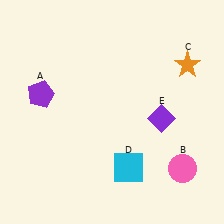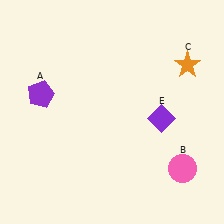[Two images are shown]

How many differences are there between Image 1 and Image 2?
There is 1 difference between the two images.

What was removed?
The cyan square (D) was removed in Image 2.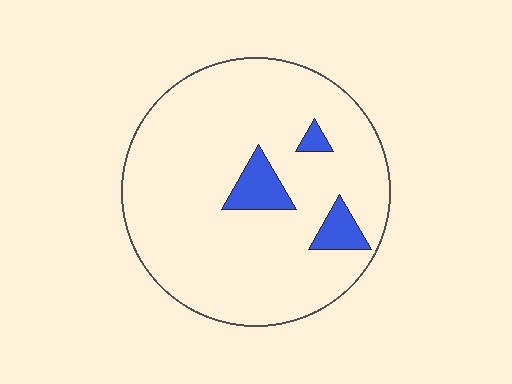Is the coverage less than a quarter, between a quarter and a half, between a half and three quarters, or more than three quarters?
Less than a quarter.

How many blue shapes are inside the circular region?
3.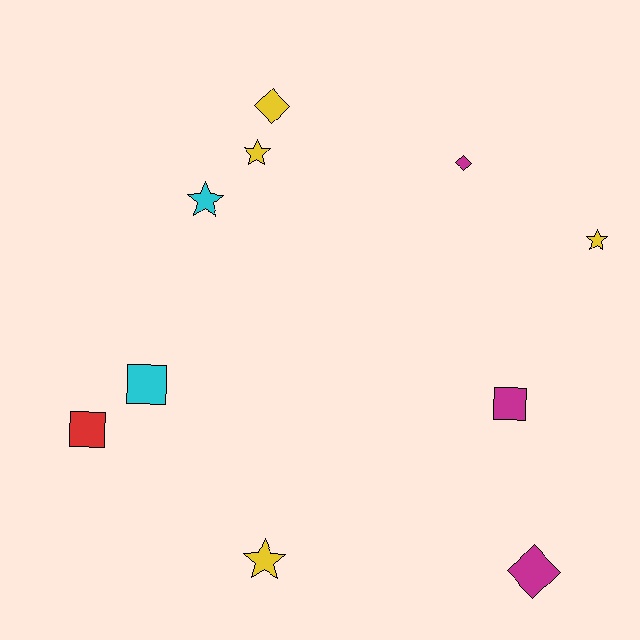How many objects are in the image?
There are 10 objects.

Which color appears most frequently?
Yellow, with 4 objects.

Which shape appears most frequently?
Star, with 4 objects.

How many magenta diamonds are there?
There are 2 magenta diamonds.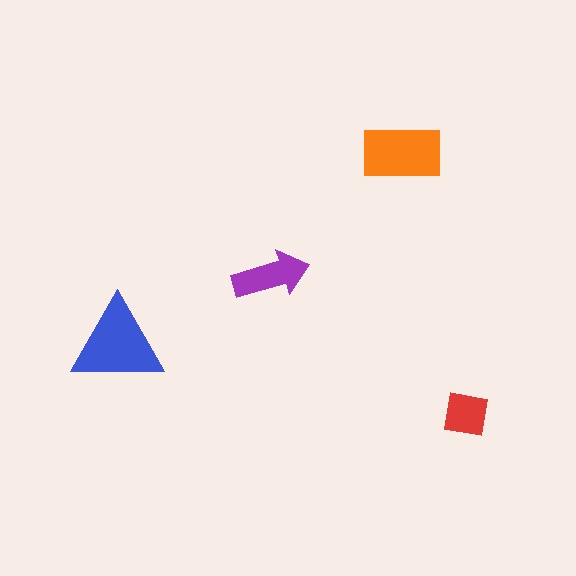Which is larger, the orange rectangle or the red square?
The orange rectangle.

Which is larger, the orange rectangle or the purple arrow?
The orange rectangle.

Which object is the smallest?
The red square.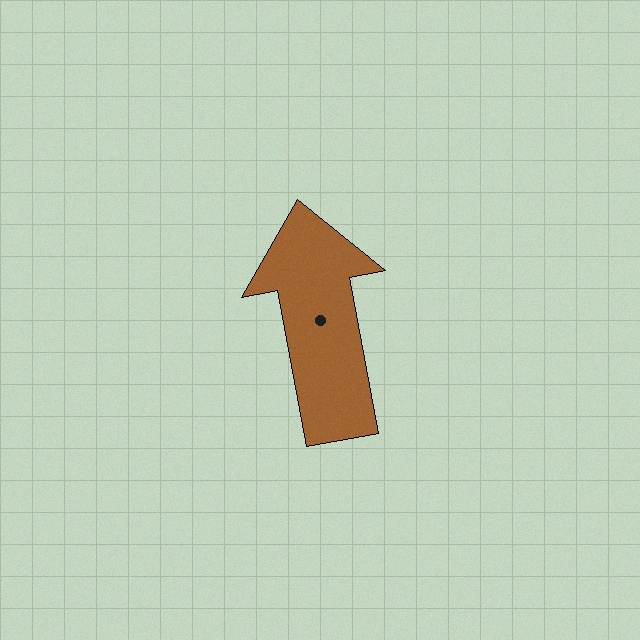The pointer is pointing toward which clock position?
Roughly 12 o'clock.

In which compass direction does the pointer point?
North.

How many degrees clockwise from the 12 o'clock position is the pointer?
Approximately 350 degrees.